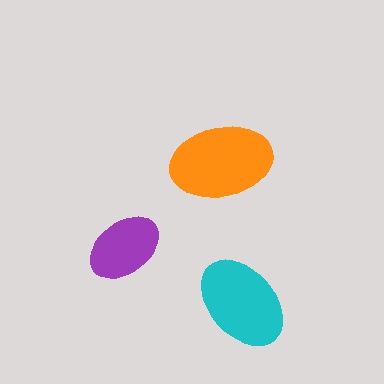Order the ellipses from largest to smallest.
the orange one, the cyan one, the purple one.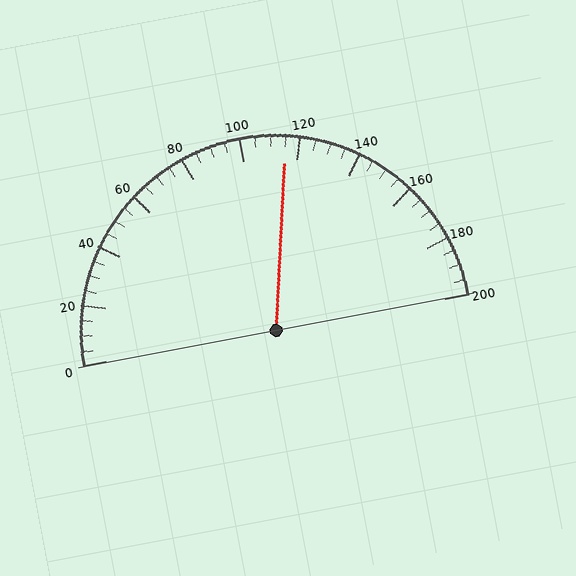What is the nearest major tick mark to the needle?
The nearest major tick mark is 120.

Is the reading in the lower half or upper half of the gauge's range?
The reading is in the upper half of the range (0 to 200).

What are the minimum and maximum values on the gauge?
The gauge ranges from 0 to 200.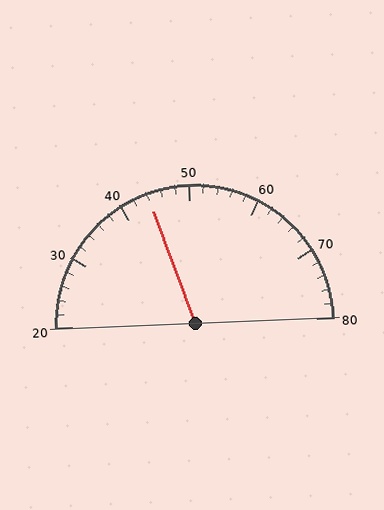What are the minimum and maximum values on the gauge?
The gauge ranges from 20 to 80.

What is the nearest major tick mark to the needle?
The nearest major tick mark is 40.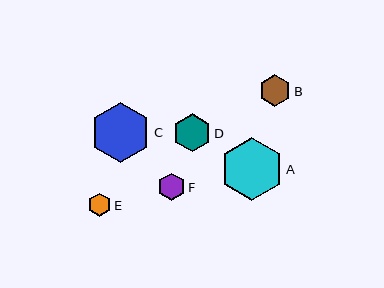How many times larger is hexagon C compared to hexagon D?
Hexagon C is approximately 1.6 times the size of hexagon D.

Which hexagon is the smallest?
Hexagon E is the smallest with a size of approximately 23 pixels.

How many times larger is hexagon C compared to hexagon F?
Hexagon C is approximately 2.2 times the size of hexagon F.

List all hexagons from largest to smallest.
From largest to smallest: A, C, D, B, F, E.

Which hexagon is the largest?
Hexagon A is the largest with a size of approximately 63 pixels.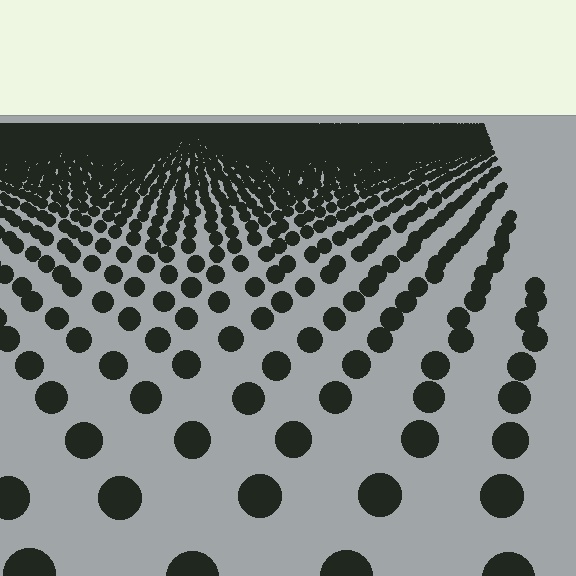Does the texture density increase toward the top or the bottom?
Density increases toward the top.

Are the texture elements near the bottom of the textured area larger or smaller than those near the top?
Larger. Near the bottom, elements are closer to the viewer and appear at a bigger on-screen size.